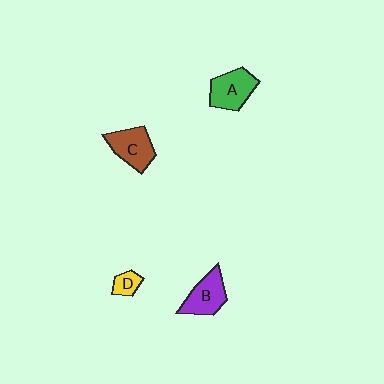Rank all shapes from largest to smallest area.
From largest to smallest: A (green), C (brown), B (purple), D (yellow).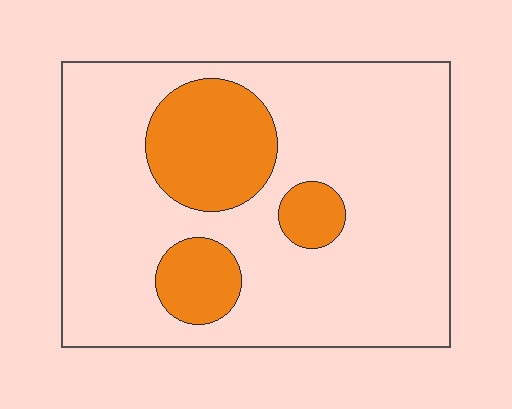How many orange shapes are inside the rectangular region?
3.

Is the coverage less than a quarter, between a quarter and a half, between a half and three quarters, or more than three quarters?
Less than a quarter.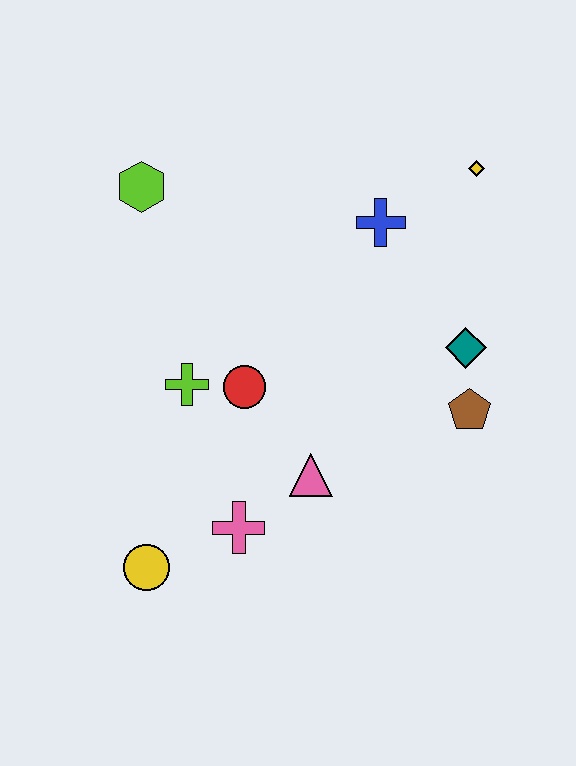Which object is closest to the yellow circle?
The pink cross is closest to the yellow circle.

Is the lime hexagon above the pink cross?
Yes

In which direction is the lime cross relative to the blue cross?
The lime cross is to the left of the blue cross.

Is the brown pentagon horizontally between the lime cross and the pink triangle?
No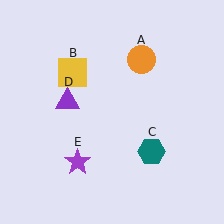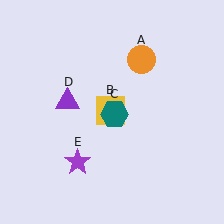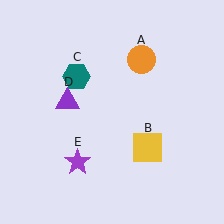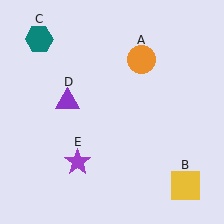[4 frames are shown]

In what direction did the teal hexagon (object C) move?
The teal hexagon (object C) moved up and to the left.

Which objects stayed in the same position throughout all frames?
Orange circle (object A) and purple triangle (object D) and purple star (object E) remained stationary.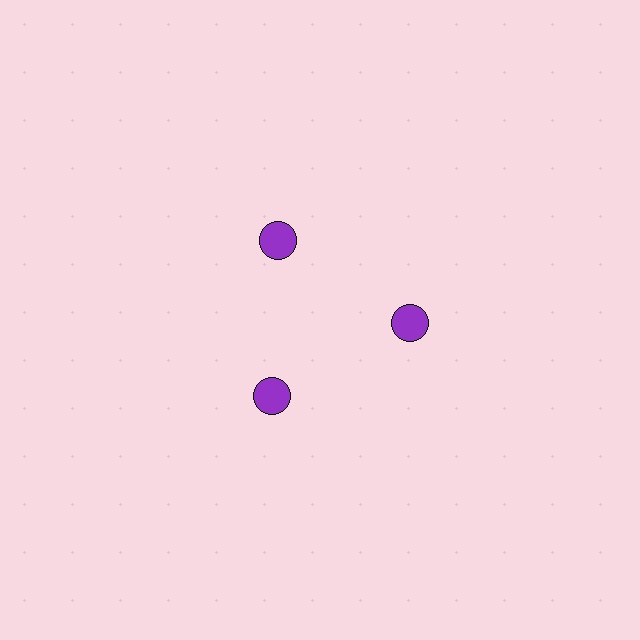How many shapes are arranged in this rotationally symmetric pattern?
There are 3 shapes, arranged in 3 groups of 1.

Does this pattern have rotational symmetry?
Yes, this pattern has 3-fold rotational symmetry. It looks the same after rotating 120 degrees around the center.